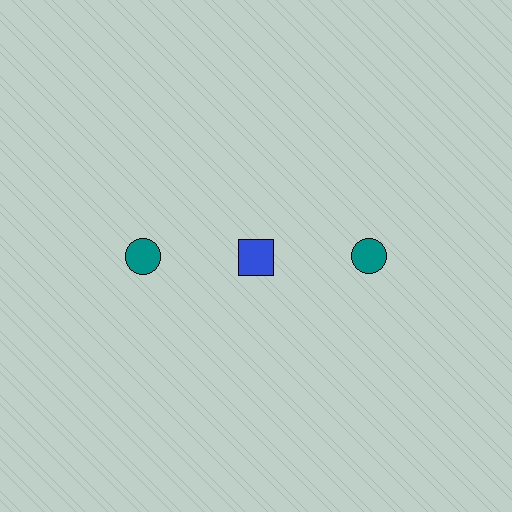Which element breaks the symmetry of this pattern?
The blue square in the top row, second from left column breaks the symmetry. All other shapes are teal circles.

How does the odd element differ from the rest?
It differs in both color (blue instead of teal) and shape (square instead of circle).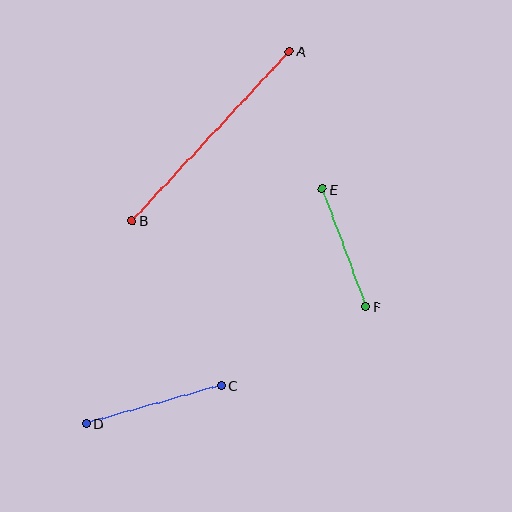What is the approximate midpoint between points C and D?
The midpoint is at approximately (154, 405) pixels.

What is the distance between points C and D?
The distance is approximately 141 pixels.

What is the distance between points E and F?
The distance is approximately 125 pixels.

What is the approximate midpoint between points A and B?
The midpoint is at approximately (211, 136) pixels.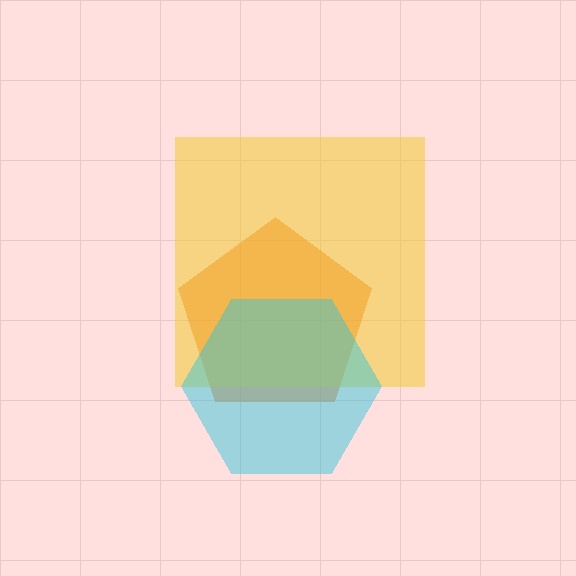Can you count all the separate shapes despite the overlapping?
Yes, there are 3 separate shapes.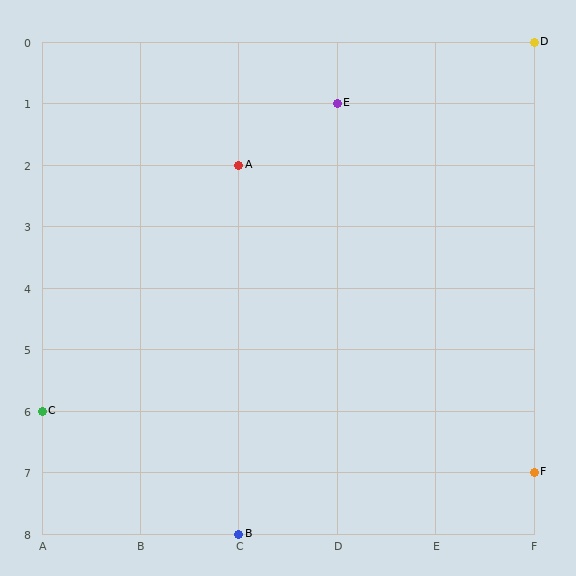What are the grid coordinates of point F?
Point F is at grid coordinates (F, 7).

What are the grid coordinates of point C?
Point C is at grid coordinates (A, 6).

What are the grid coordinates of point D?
Point D is at grid coordinates (F, 0).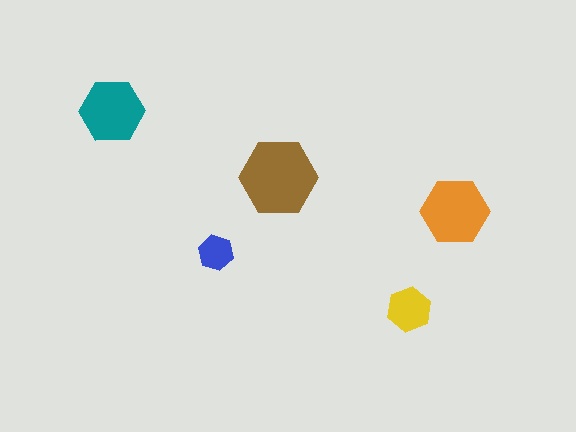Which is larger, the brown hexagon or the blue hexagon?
The brown one.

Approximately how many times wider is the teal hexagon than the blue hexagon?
About 2 times wider.